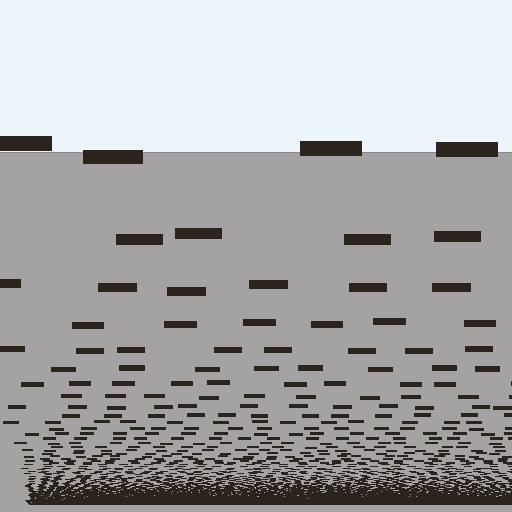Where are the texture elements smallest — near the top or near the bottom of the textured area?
Near the bottom.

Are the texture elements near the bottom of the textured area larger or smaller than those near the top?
Smaller. The gradient is inverted — elements near the bottom are smaller and denser.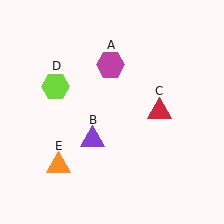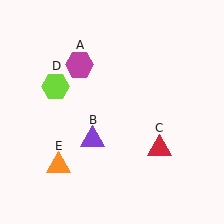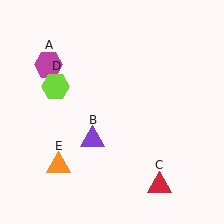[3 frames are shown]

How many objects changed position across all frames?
2 objects changed position: magenta hexagon (object A), red triangle (object C).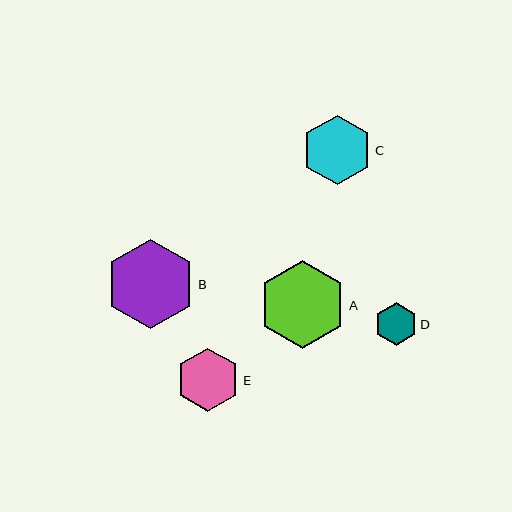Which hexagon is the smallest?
Hexagon D is the smallest with a size of approximately 43 pixels.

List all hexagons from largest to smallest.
From largest to smallest: B, A, C, E, D.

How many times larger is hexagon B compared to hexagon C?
Hexagon B is approximately 1.3 times the size of hexagon C.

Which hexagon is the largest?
Hexagon B is the largest with a size of approximately 89 pixels.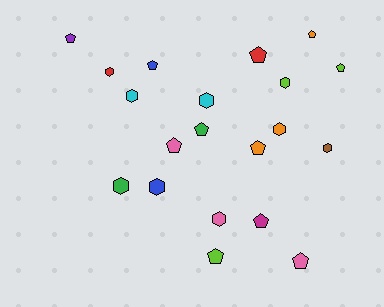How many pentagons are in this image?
There are 11 pentagons.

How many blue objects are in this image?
There are 2 blue objects.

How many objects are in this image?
There are 20 objects.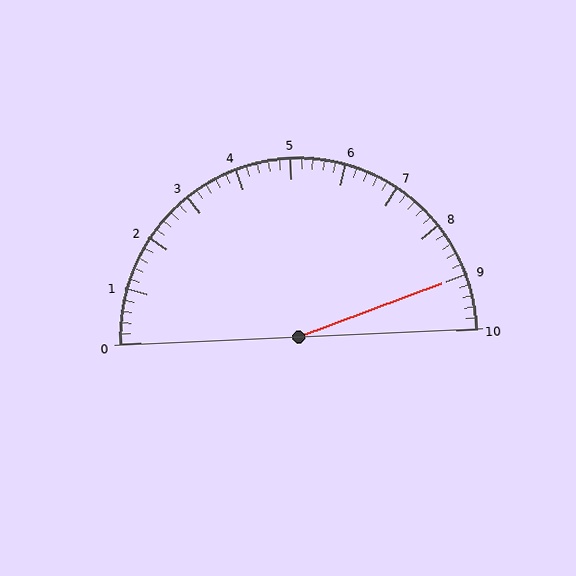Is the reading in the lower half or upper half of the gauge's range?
The reading is in the upper half of the range (0 to 10).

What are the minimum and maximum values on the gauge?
The gauge ranges from 0 to 10.